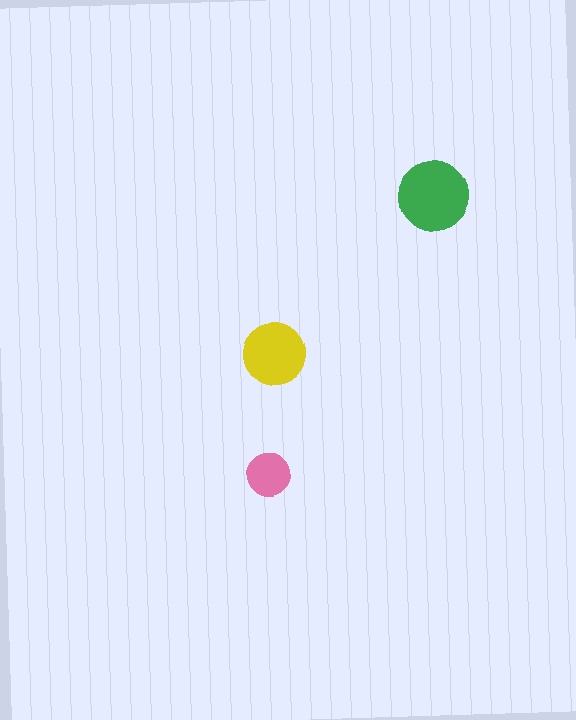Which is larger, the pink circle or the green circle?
The green one.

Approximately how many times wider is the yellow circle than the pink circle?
About 1.5 times wider.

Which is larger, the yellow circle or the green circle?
The green one.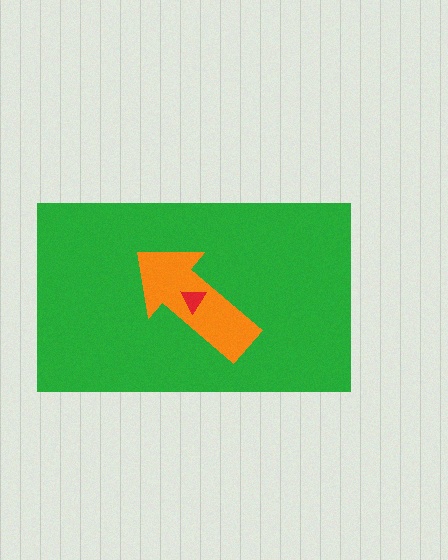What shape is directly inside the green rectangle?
The orange arrow.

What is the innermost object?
The red triangle.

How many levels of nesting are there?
3.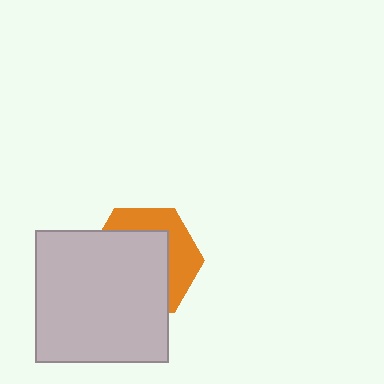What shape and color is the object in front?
The object in front is a light gray square.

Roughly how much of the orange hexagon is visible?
A small part of it is visible (roughly 36%).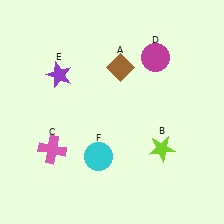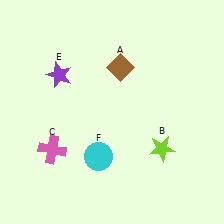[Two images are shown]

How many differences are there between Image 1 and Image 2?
There is 1 difference between the two images.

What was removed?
The magenta circle (D) was removed in Image 2.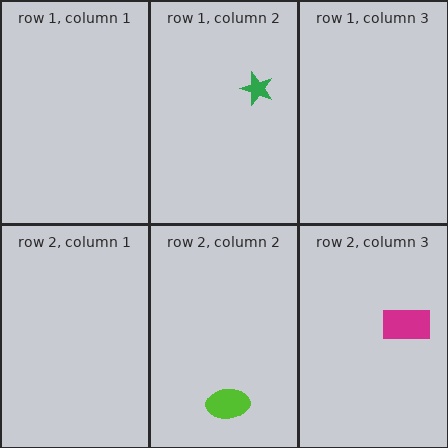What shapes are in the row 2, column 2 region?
The lime ellipse.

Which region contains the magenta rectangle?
The row 2, column 3 region.